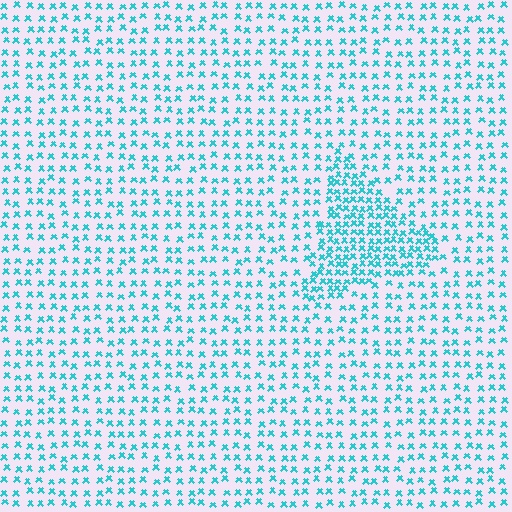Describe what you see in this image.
The image contains small cyan elements arranged at two different densities. A triangle-shaped region is visible where the elements are more densely packed than the surrounding area.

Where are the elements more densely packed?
The elements are more densely packed inside the triangle boundary.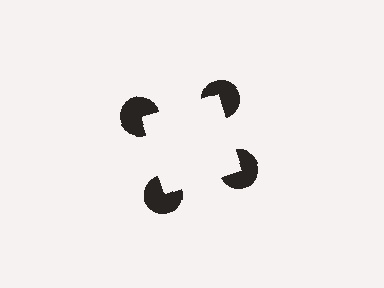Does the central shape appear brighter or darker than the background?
It typically appears slightly brighter than the background, even though no actual brightness change is drawn.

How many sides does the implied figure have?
4 sides.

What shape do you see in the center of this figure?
An illusory square — its edges are inferred from the aligned wedge cuts in the pac-man discs, not physically drawn.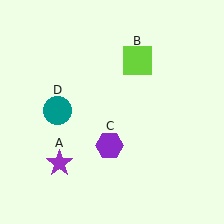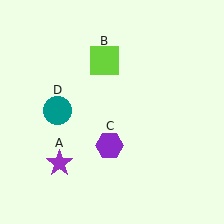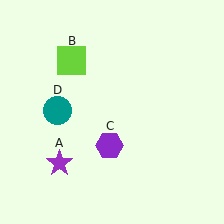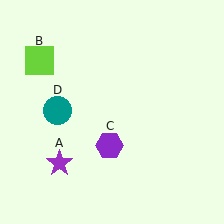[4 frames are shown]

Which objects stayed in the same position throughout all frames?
Purple star (object A) and purple hexagon (object C) and teal circle (object D) remained stationary.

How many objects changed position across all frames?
1 object changed position: lime square (object B).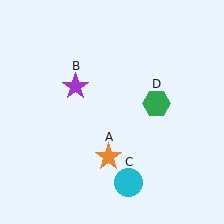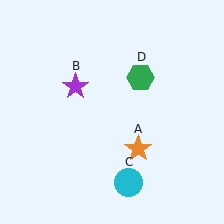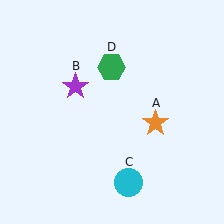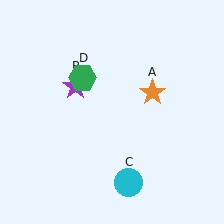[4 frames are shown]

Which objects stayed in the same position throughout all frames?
Purple star (object B) and cyan circle (object C) remained stationary.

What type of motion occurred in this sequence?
The orange star (object A), green hexagon (object D) rotated counterclockwise around the center of the scene.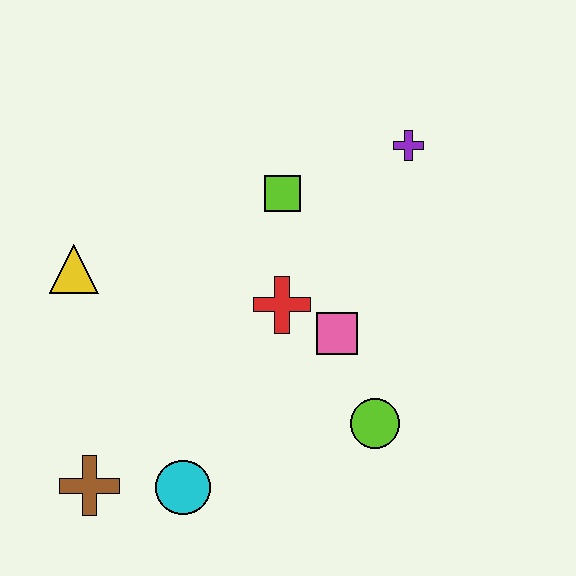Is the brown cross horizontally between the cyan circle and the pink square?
No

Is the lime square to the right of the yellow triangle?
Yes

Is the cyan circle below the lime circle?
Yes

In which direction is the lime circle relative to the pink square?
The lime circle is below the pink square.